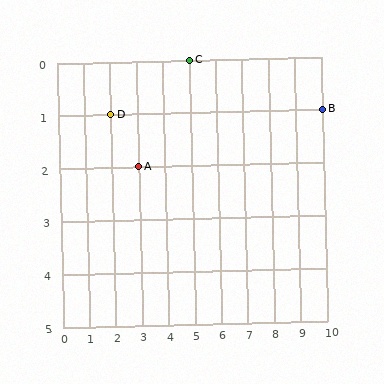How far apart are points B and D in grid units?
Points B and D are 8 columns apart.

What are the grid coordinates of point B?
Point B is at grid coordinates (10, 1).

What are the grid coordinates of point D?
Point D is at grid coordinates (2, 1).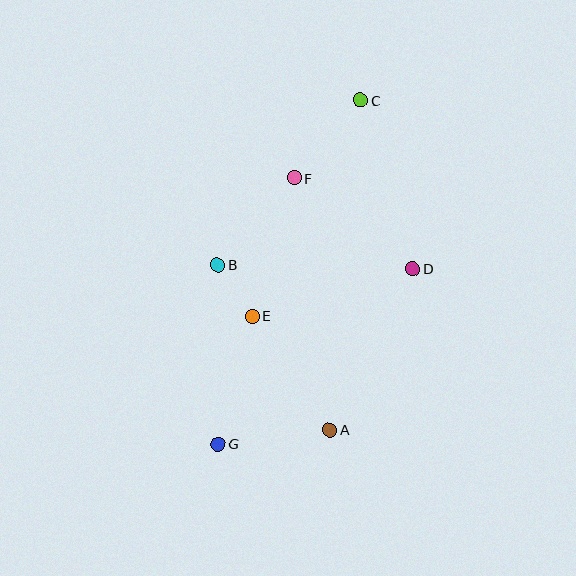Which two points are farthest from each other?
Points C and G are farthest from each other.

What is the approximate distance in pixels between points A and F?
The distance between A and F is approximately 254 pixels.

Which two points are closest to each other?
Points B and E are closest to each other.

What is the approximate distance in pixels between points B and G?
The distance between B and G is approximately 179 pixels.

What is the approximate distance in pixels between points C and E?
The distance between C and E is approximately 241 pixels.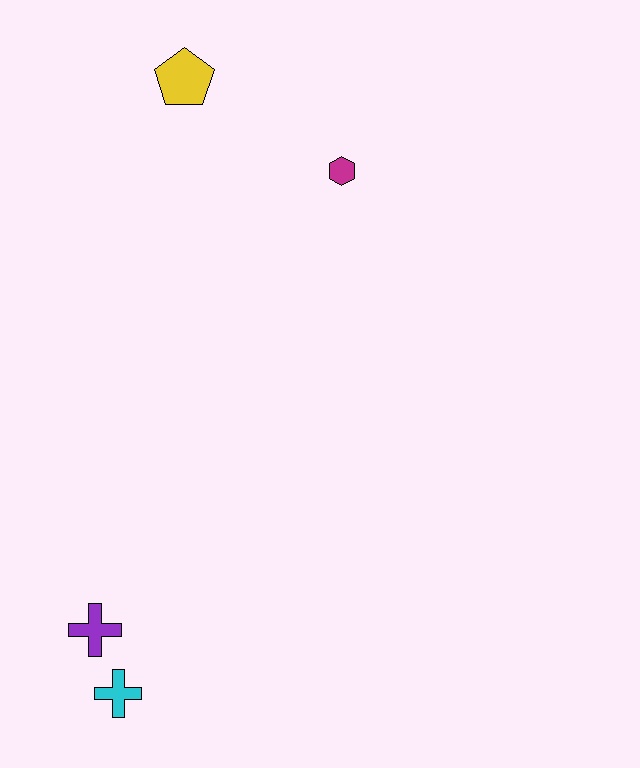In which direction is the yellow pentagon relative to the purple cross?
The yellow pentagon is above the purple cross.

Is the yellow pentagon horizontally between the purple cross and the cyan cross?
No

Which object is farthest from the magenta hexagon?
The cyan cross is farthest from the magenta hexagon.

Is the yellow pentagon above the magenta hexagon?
Yes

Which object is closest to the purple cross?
The cyan cross is closest to the purple cross.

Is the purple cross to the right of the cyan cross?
No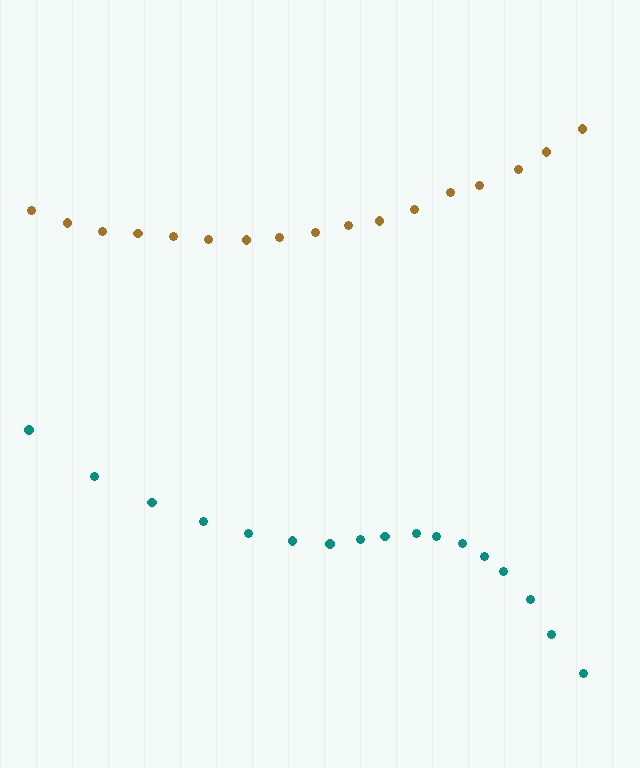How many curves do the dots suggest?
There are 2 distinct paths.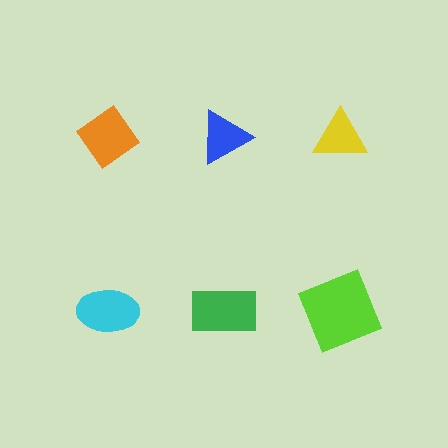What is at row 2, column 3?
A lime square.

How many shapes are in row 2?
3 shapes.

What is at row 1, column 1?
An orange diamond.